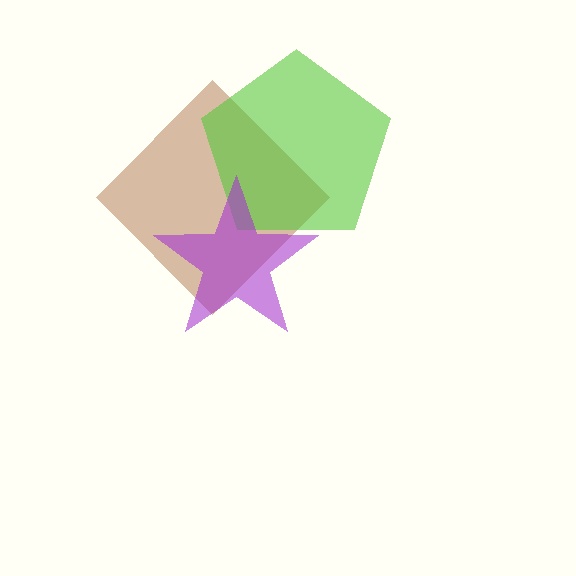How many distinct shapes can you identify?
There are 3 distinct shapes: a brown diamond, a lime pentagon, a purple star.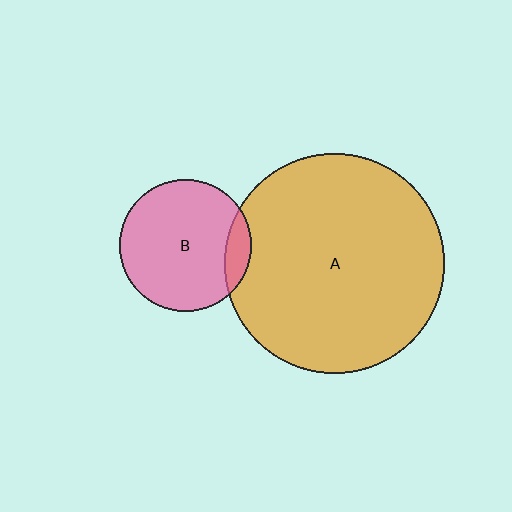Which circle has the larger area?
Circle A (orange).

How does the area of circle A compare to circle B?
Approximately 2.8 times.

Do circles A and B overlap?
Yes.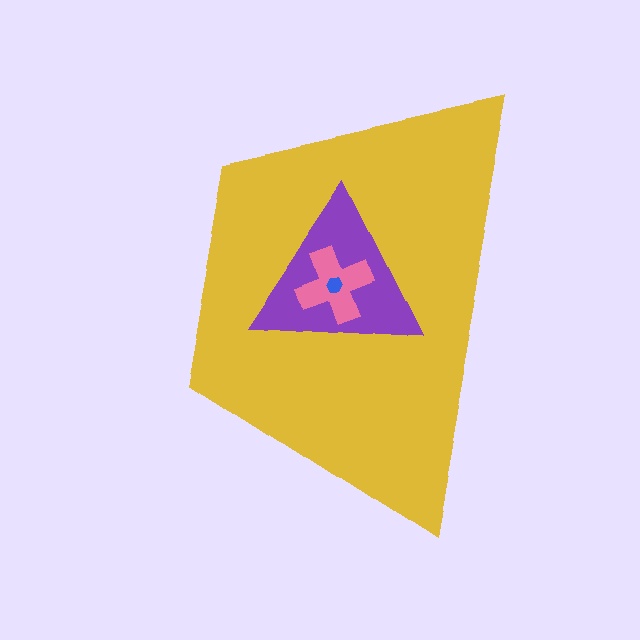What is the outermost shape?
The yellow trapezoid.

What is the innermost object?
The blue hexagon.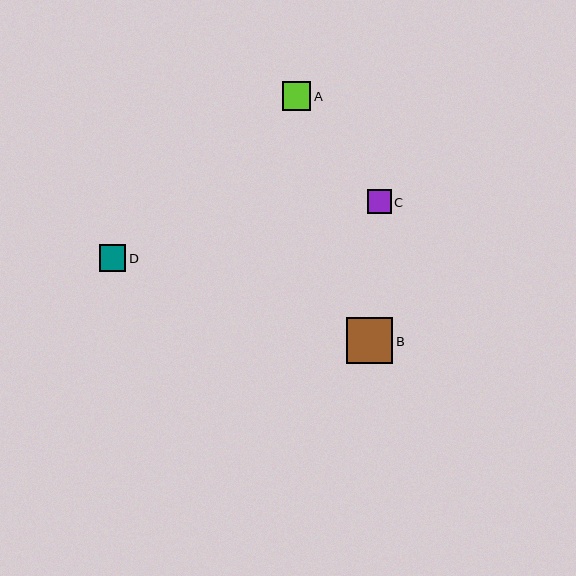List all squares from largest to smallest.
From largest to smallest: B, A, D, C.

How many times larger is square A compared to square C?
Square A is approximately 1.2 times the size of square C.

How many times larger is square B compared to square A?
Square B is approximately 1.6 times the size of square A.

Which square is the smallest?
Square C is the smallest with a size of approximately 24 pixels.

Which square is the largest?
Square B is the largest with a size of approximately 46 pixels.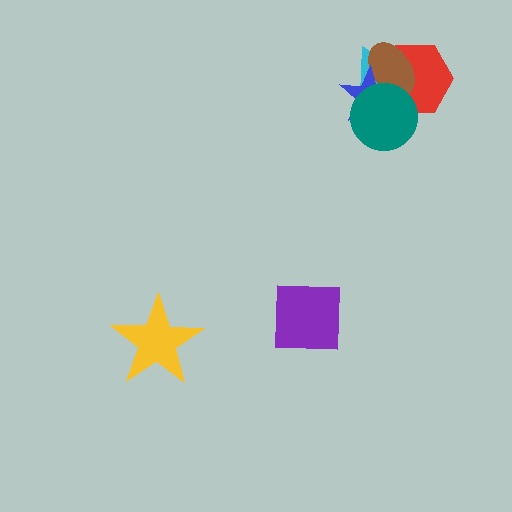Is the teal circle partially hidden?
No, no other shape covers it.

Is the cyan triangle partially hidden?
Yes, it is partially covered by another shape.